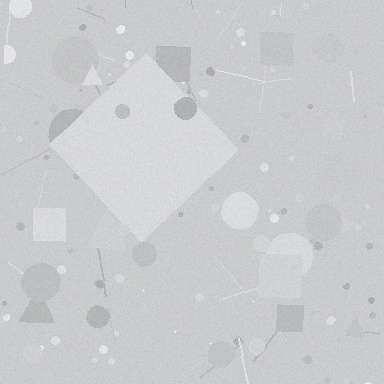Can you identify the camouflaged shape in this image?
The camouflaged shape is a diamond.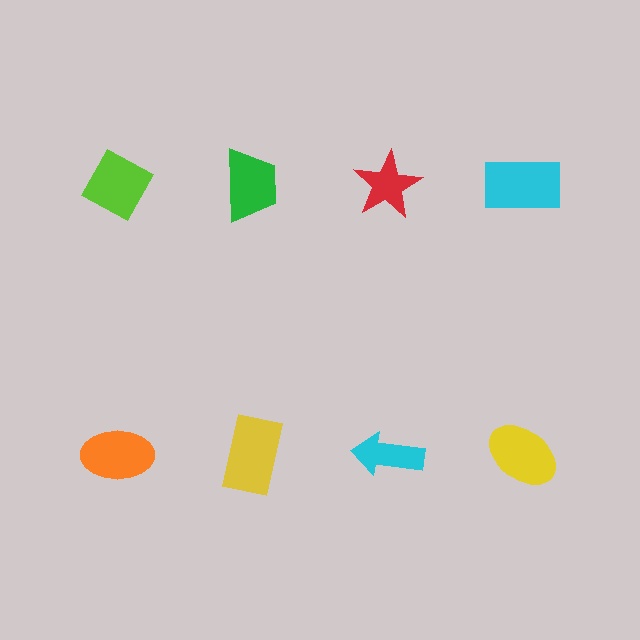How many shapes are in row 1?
4 shapes.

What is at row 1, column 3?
A red star.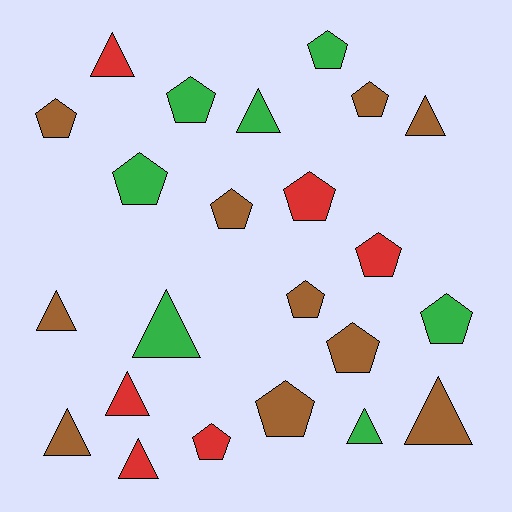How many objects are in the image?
There are 23 objects.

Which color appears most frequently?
Brown, with 10 objects.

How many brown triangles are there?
There are 4 brown triangles.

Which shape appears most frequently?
Pentagon, with 13 objects.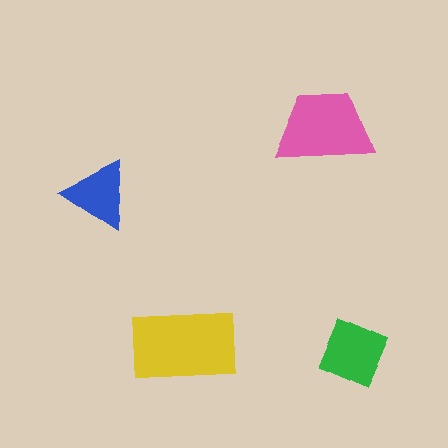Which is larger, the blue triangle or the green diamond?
The green diamond.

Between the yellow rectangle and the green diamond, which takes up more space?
The yellow rectangle.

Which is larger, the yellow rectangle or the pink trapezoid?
The yellow rectangle.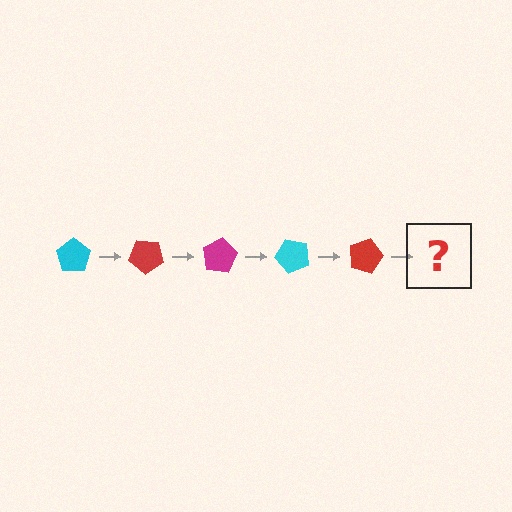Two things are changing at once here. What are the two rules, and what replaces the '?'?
The two rules are that it rotates 40 degrees each step and the color cycles through cyan, red, and magenta. The '?' should be a magenta pentagon, rotated 200 degrees from the start.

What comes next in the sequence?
The next element should be a magenta pentagon, rotated 200 degrees from the start.